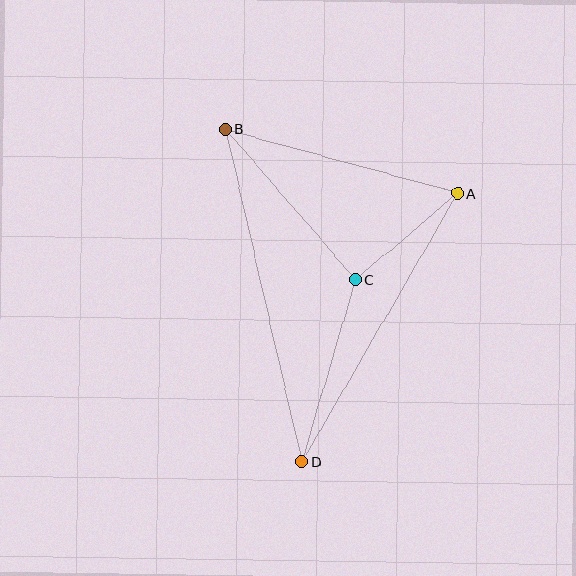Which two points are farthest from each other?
Points B and D are farthest from each other.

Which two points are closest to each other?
Points A and C are closest to each other.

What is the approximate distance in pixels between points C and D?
The distance between C and D is approximately 190 pixels.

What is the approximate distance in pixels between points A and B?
The distance between A and B is approximately 241 pixels.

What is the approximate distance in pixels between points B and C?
The distance between B and C is approximately 199 pixels.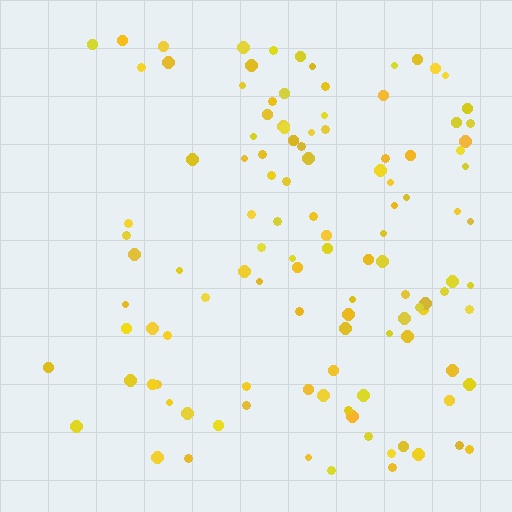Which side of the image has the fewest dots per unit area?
The left.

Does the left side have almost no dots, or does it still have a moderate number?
Still a moderate number, just noticeably fewer than the right.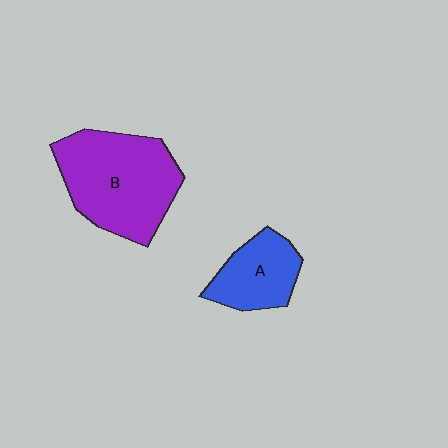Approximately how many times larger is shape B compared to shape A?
Approximately 1.9 times.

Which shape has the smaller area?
Shape A (blue).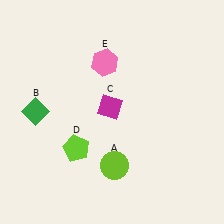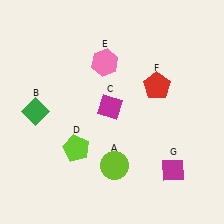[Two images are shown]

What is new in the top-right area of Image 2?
A red pentagon (F) was added in the top-right area of Image 2.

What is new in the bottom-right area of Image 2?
A magenta diamond (G) was added in the bottom-right area of Image 2.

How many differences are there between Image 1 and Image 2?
There are 2 differences between the two images.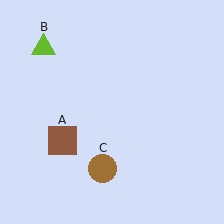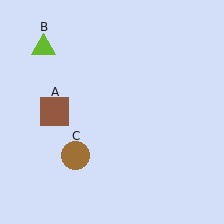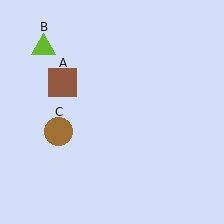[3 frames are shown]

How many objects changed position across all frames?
2 objects changed position: brown square (object A), brown circle (object C).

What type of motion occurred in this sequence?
The brown square (object A), brown circle (object C) rotated clockwise around the center of the scene.